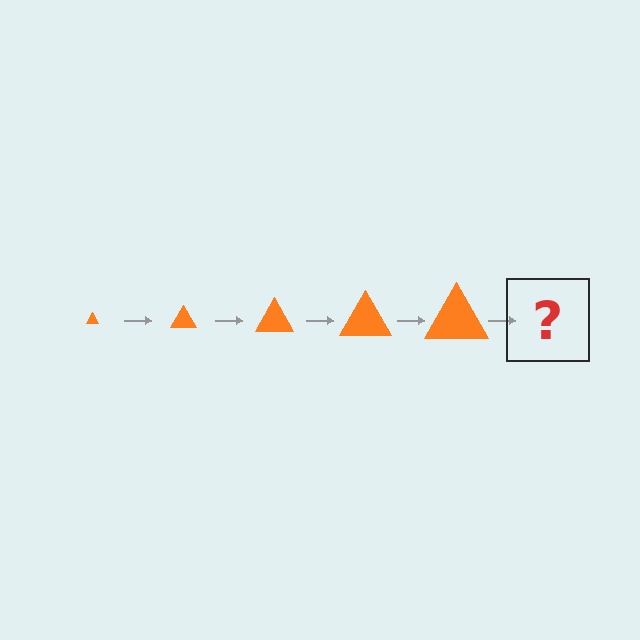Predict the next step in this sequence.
The next step is an orange triangle, larger than the previous one.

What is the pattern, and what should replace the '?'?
The pattern is that the triangle gets progressively larger each step. The '?' should be an orange triangle, larger than the previous one.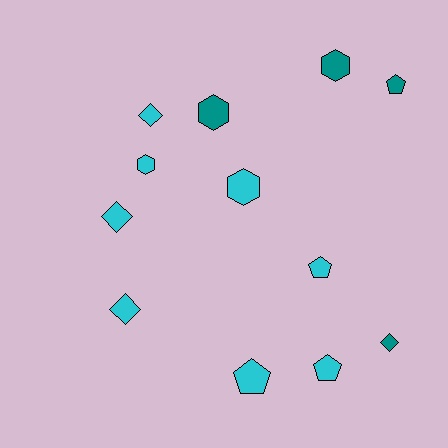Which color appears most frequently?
Cyan, with 8 objects.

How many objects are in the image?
There are 12 objects.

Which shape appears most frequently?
Pentagon, with 4 objects.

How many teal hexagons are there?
There are 2 teal hexagons.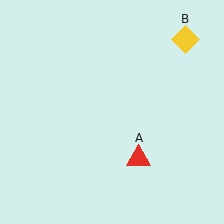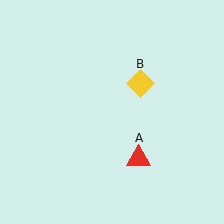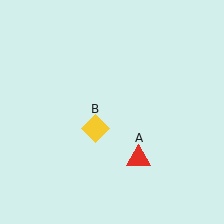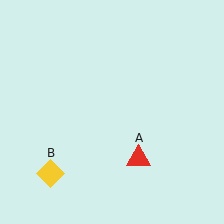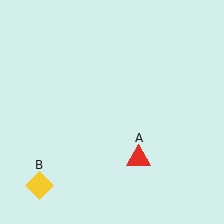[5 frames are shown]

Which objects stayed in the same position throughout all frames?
Red triangle (object A) remained stationary.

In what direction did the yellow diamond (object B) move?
The yellow diamond (object B) moved down and to the left.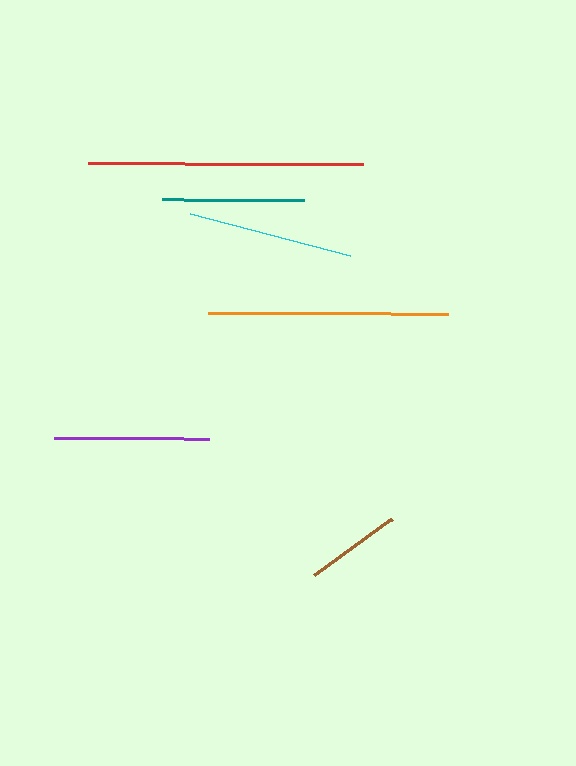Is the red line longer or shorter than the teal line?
The red line is longer than the teal line.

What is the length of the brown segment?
The brown segment is approximately 96 pixels long.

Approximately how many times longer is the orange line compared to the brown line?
The orange line is approximately 2.5 times the length of the brown line.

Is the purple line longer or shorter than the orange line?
The orange line is longer than the purple line.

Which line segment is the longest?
The red line is the longest at approximately 275 pixels.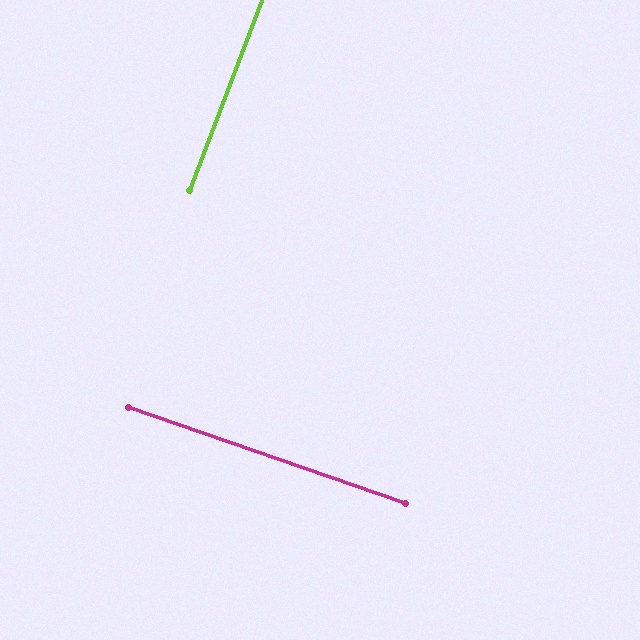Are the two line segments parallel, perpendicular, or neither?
Perpendicular — they meet at approximately 88°.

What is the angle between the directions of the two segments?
Approximately 88 degrees.